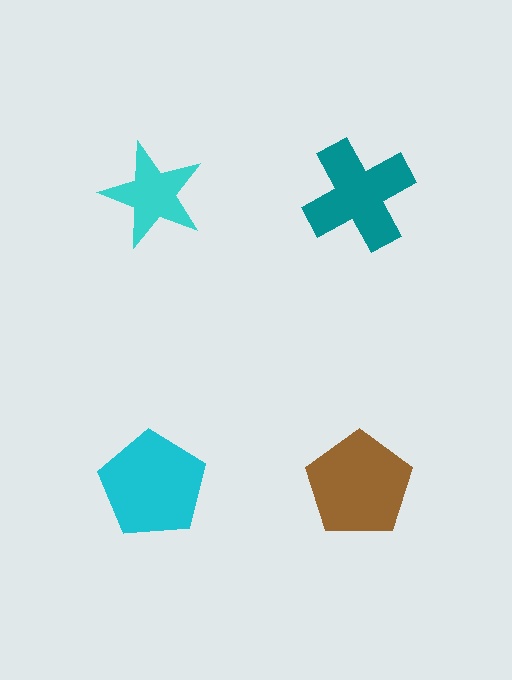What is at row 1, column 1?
A cyan star.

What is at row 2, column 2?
A brown pentagon.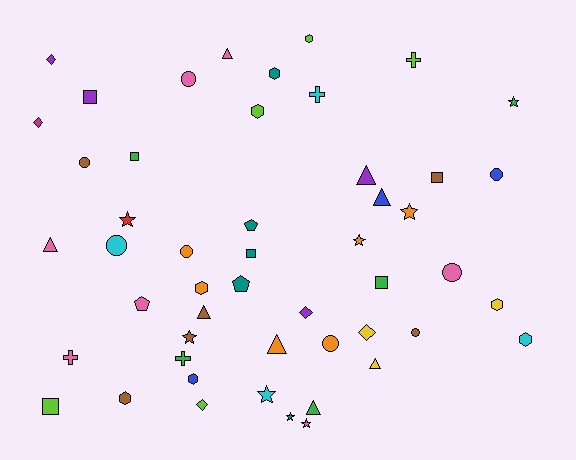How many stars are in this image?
There are 8 stars.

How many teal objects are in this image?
There are 5 teal objects.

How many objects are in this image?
There are 50 objects.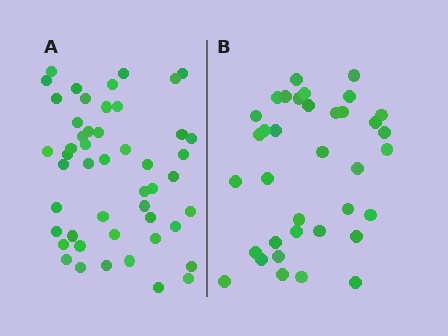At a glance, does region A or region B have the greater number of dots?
Region A (the left region) has more dots.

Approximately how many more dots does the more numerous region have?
Region A has approximately 15 more dots than region B.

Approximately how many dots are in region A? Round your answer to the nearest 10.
About 50 dots. (The exact count is 49, which rounds to 50.)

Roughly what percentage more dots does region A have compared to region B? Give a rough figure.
About 35% more.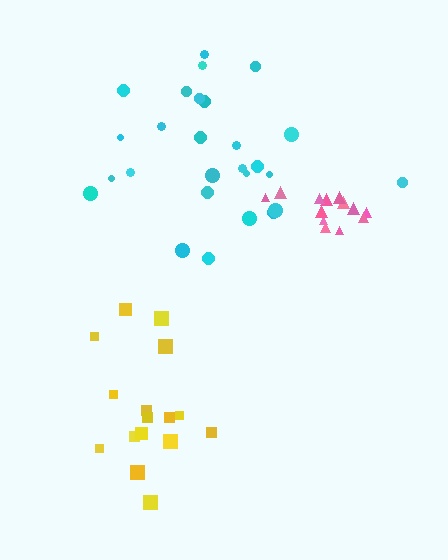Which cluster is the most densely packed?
Pink.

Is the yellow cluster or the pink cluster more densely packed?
Pink.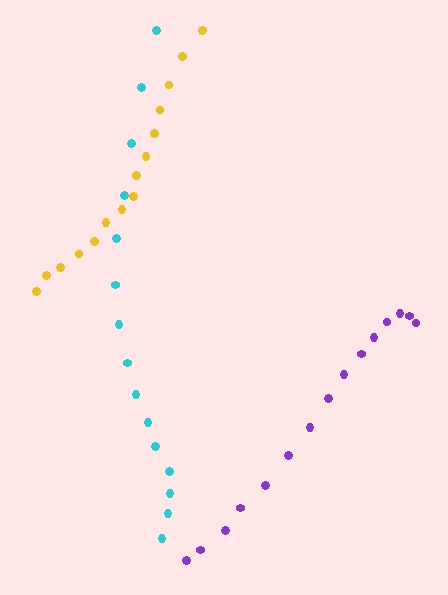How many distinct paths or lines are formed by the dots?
There are 3 distinct paths.